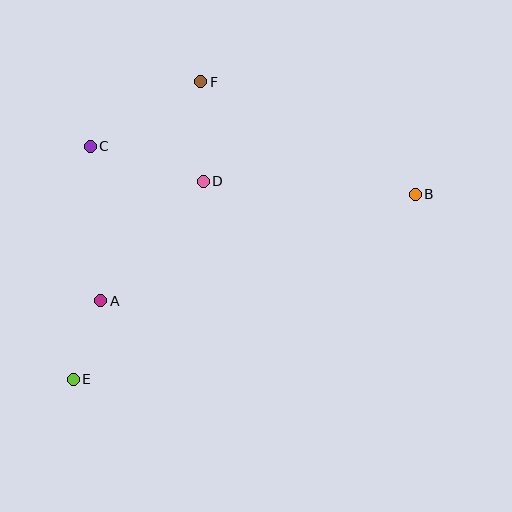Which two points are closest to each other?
Points A and E are closest to each other.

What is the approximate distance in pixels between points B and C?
The distance between B and C is approximately 329 pixels.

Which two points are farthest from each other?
Points B and E are farthest from each other.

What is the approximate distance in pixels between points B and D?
The distance between B and D is approximately 212 pixels.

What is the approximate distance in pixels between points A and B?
The distance between A and B is approximately 332 pixels.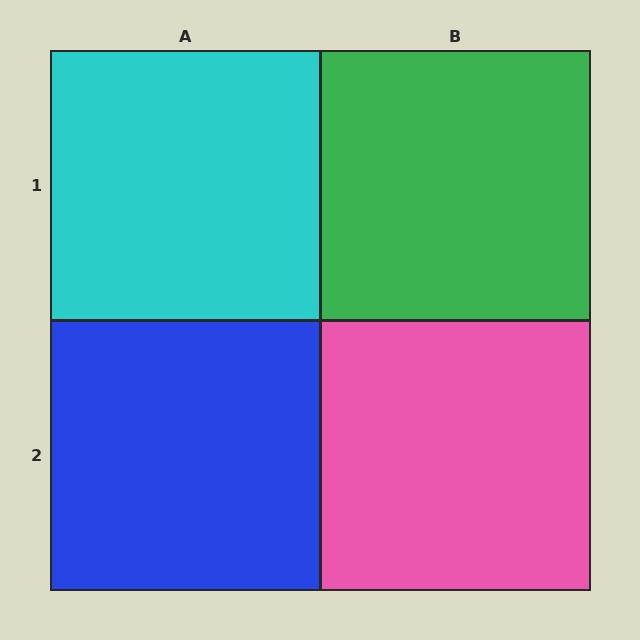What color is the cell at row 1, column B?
Green.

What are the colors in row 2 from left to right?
Blue, pink.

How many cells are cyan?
1 cell is cyan.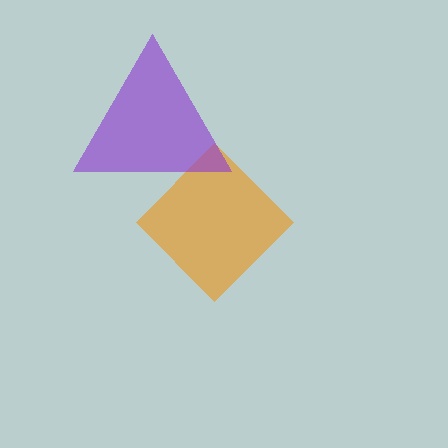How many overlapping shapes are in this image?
There are 2 overlapping shapes in the image.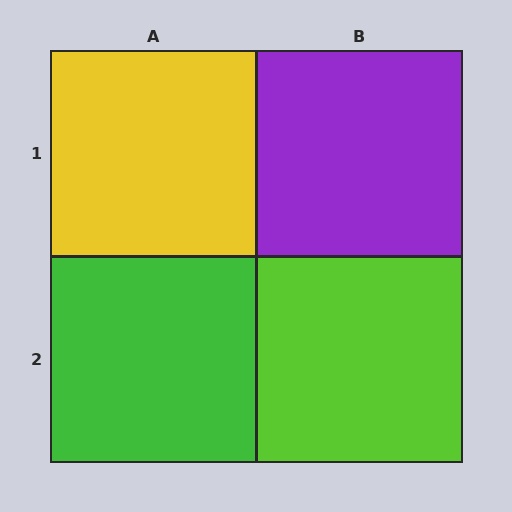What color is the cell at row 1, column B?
Purple.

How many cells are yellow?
1 cell is yellow.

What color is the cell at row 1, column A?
Yellow.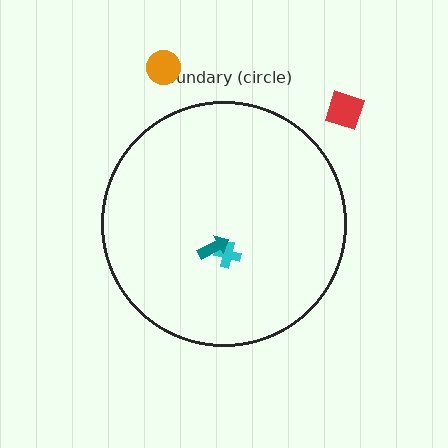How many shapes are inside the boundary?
2 inside, 2 outside.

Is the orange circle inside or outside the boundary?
Outside.